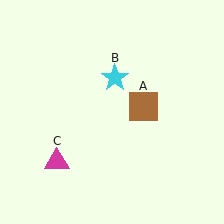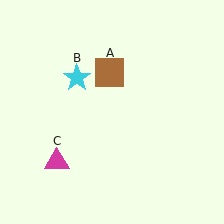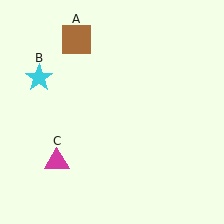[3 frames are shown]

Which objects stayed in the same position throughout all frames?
Magenta triangle (object C) remained stationary.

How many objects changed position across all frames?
2 objects changed position: brown square (object A), cyan star (object B).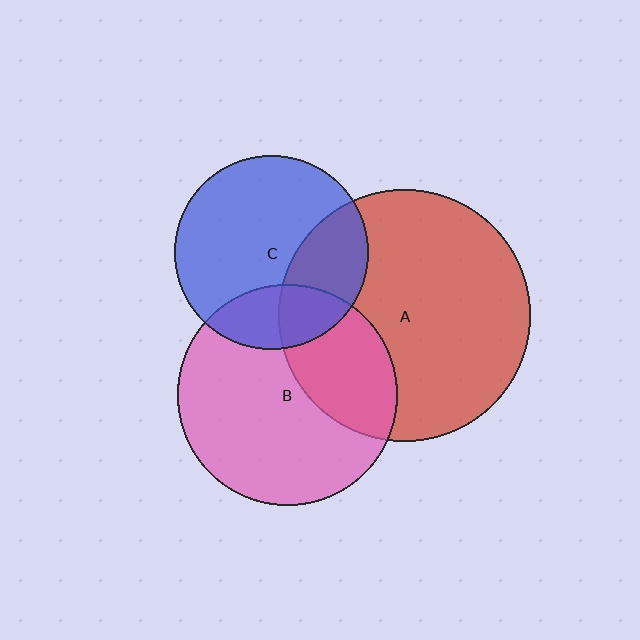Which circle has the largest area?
Circle A (red).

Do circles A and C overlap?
Yes.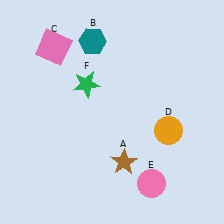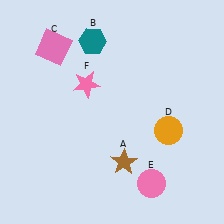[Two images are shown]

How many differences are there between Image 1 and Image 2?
There is 1 difference between the two images.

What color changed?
The star (F) changed from green in Image 1 to pink in Image 2.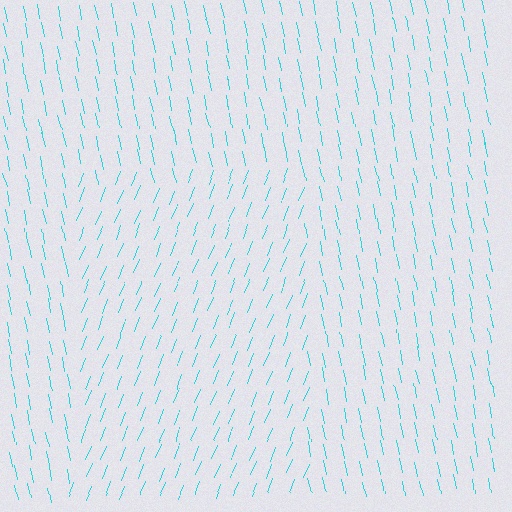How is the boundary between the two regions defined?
The boundary is defined purely by a change in line orientation (approximately 33 degrees difference). All lines are the same color and thickness.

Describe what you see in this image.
The image is filled with small cyan line segments. A rectangle region in the image has lines oriented differently from the surrounding lines, creating a visible texture boundary.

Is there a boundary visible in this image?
Yes, there is a texture boundary formed by a change in line orientation.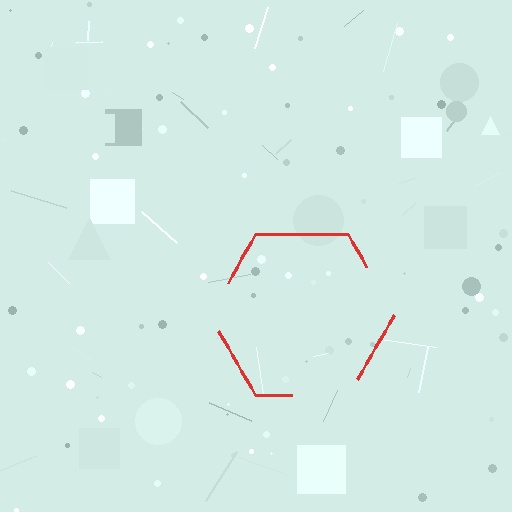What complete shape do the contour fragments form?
The contour fragments form a hexagon.